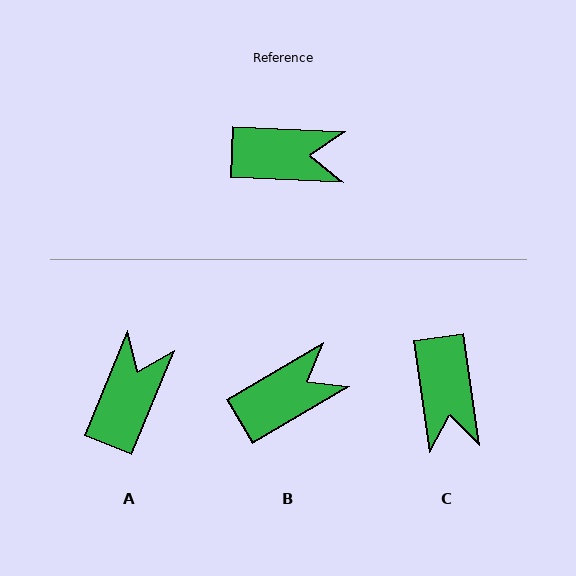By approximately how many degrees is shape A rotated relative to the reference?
Approximately 70 degrees counter-clockwise.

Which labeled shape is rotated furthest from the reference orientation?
C, about 79 degrees away.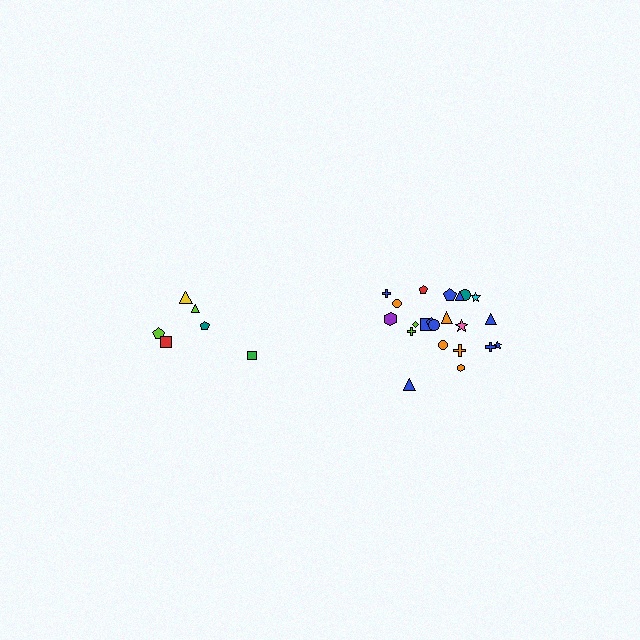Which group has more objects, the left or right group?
The right group.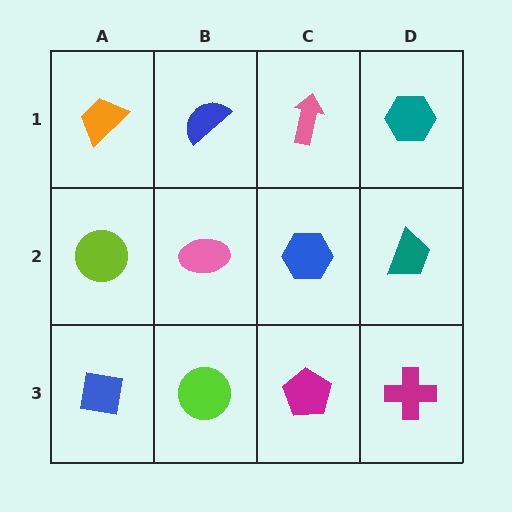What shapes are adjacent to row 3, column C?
A blue hexagon (row 2, column C), a lime circle (row 3, column B), a magenta cross (row 3, column D).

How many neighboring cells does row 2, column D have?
3.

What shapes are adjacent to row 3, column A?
A lime circle (row 2, column A), a lime circle (row 3, column B).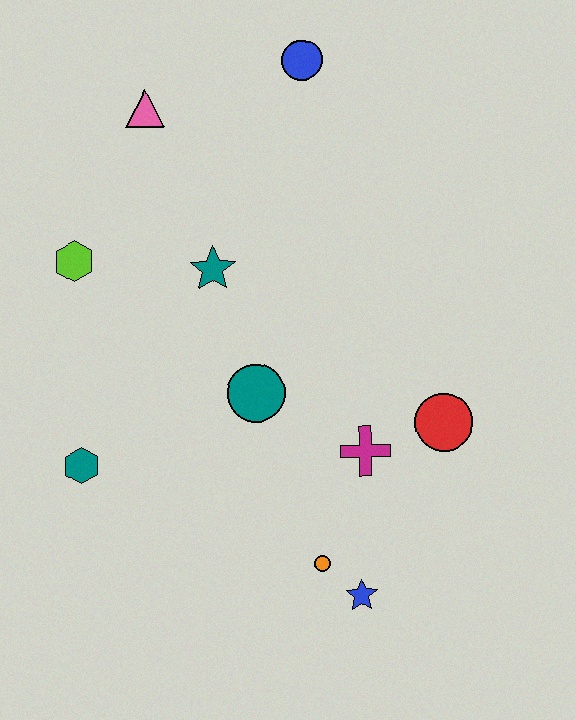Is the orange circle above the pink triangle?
No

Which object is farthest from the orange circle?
The blue circle is farthest from the orange circle.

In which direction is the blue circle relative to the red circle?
The blue circle is above the red circle.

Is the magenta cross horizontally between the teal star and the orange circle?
No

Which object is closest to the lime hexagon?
The teal star is closest to the lime hexagon.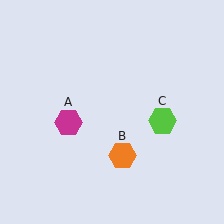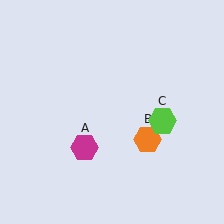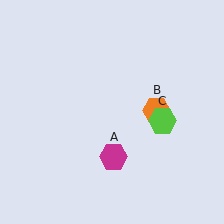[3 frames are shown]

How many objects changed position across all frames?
2 objects changed position: magenta hexagon (object A), orange hexagon (object B).